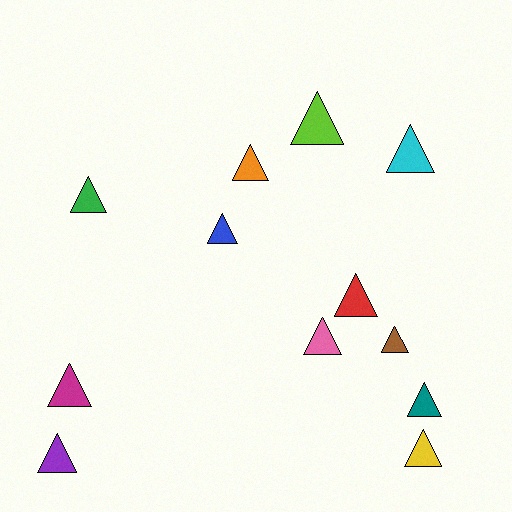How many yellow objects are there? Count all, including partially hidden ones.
There is 1 yellow object.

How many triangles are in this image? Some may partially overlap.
There are 12 triangles.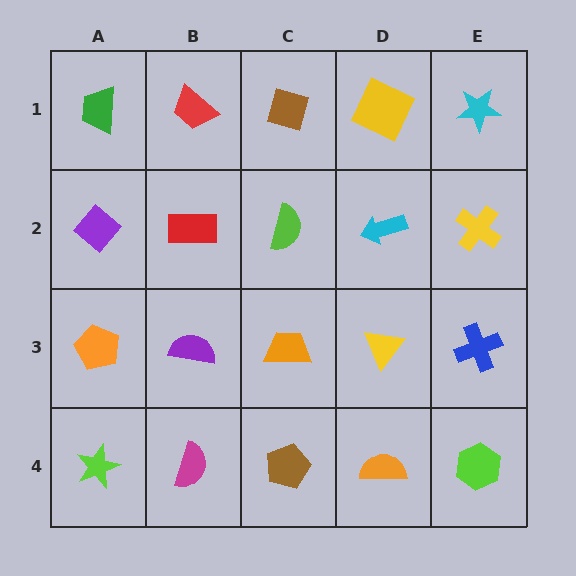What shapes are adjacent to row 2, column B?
A red trapezoid (row 1, column B), a purple semicircle (row 3, column B), a purple diamond (row 2, column A), a lime semicircle (row 2, column C).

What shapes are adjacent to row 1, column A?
A purple diamond (row 2, column A), a red trapezoid (row 1, column B).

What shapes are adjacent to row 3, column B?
A red rectangle (row 2, column B), a magenta semicircle (row 4, column B), an orange pentagon (row 3, column A), an orange trapezoid (row 3, column C).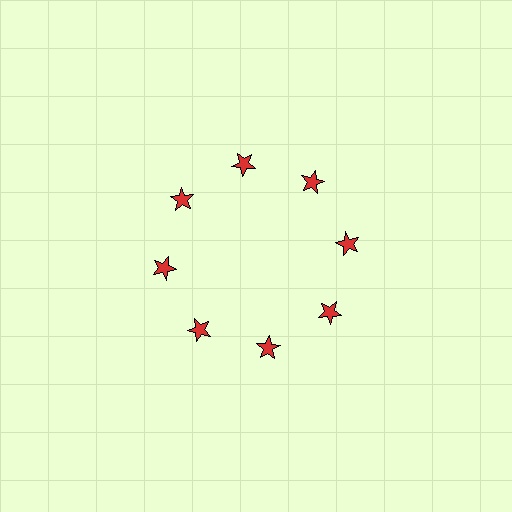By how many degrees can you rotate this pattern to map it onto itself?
The pattern maps onto itself every 45 degrees of rotation.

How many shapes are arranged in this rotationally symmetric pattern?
There are 8 shapes, arranged in 8 groups of 1.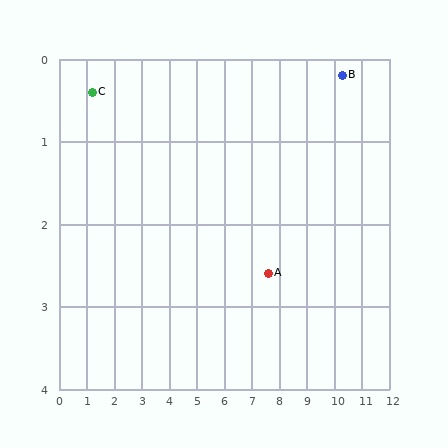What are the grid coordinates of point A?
Point A is at approximately (7.6, 2.6).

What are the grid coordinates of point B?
Point B is at approximately (10.3, 0.2).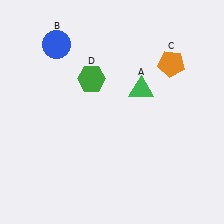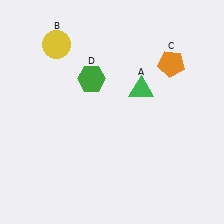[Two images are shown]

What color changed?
The circle (B) changed from blue in Image 1 to yellow in Image 2.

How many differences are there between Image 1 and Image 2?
There is 1 difference between the two images.